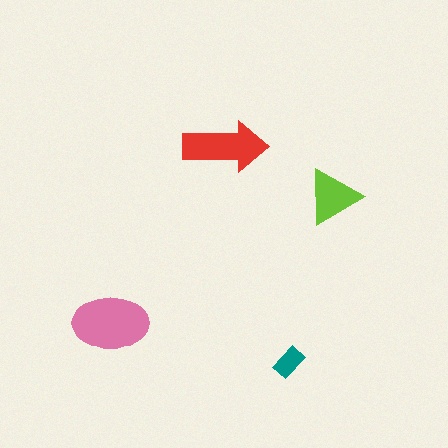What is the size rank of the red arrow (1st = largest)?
2nd.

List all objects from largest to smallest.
The pink ellipse, the red arrow, the lime triangle, the teal rectangle.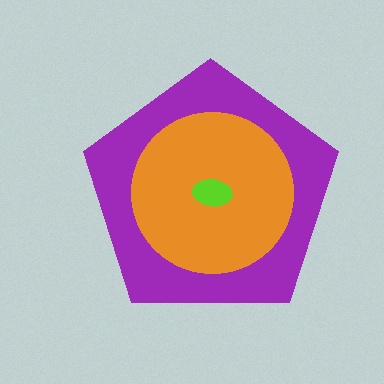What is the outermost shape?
The purple pentagon.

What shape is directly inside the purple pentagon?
The orange circle.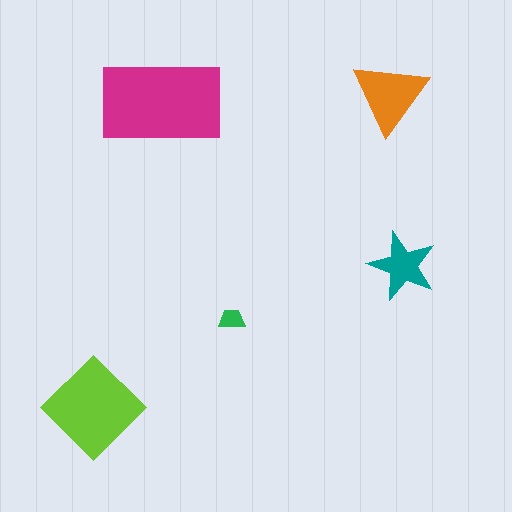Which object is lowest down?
The lime diamond is bottommost.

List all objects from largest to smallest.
The magenta rectangle, the lime diamond, the orange triangle, the teal star, the green trapezoid.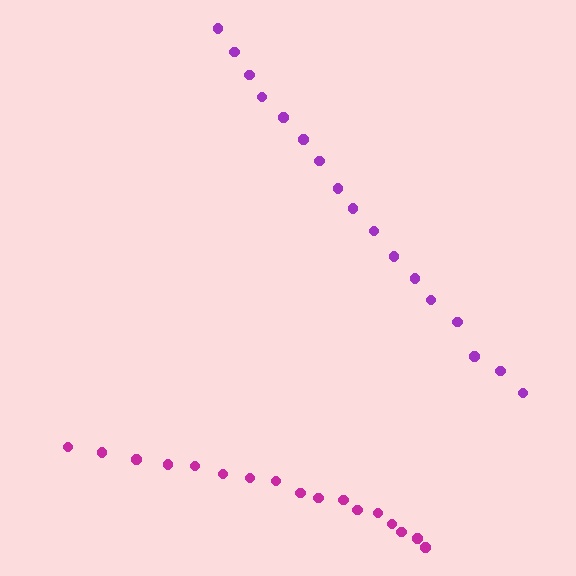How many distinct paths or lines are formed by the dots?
There are 2 distinct paths.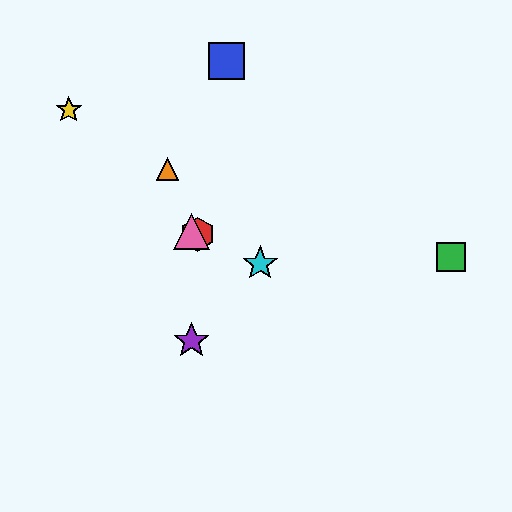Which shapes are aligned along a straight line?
The red hexagon, the cyan star, the pink triangle are aligned along a straight line.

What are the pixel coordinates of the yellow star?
The yellow star is at (69, 110).